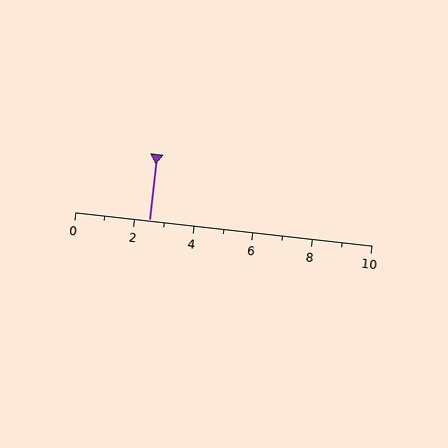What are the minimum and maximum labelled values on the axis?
The axis runs from 0 to 10.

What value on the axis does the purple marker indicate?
The marker indicates approximately 2.5.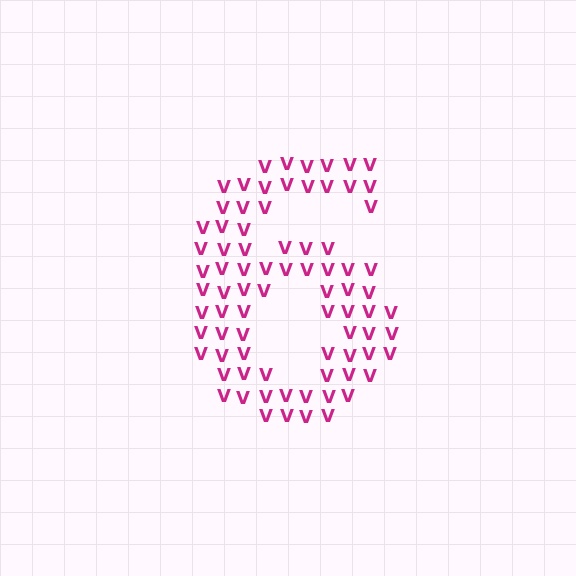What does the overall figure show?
The overall figure shows the digit 6.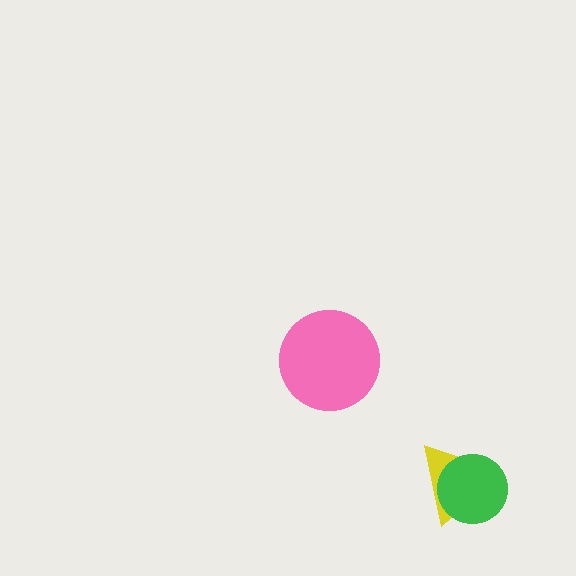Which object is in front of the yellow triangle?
The green circle is in front of the yellow triangle.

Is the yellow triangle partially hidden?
Yes, it is partially covered by another shape.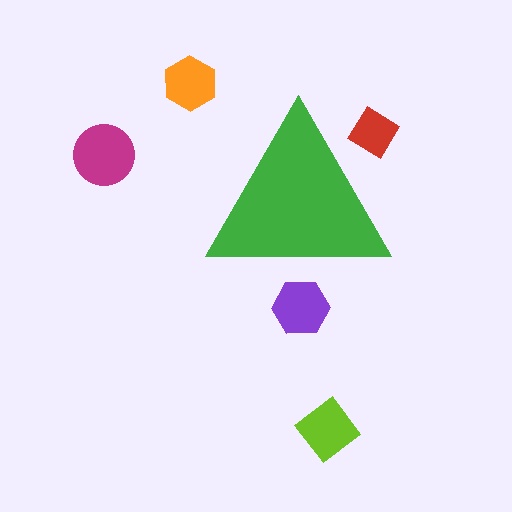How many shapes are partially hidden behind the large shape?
2 shapes are partially hidden.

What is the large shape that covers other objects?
A green triangle.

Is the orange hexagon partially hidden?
No, the orange hexagon is fully visible.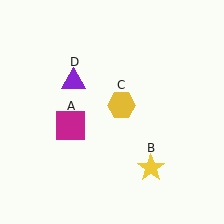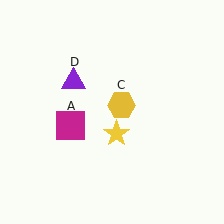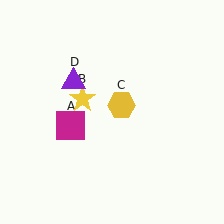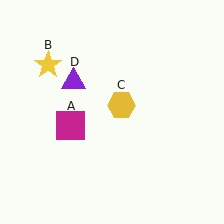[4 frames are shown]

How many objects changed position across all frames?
1 object changed position: yellow star (object B).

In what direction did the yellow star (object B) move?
The yellow star (object B) moved up and to the left.